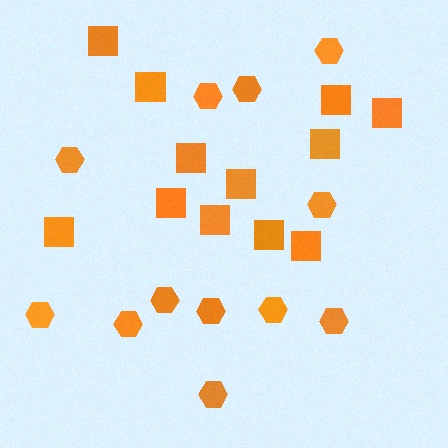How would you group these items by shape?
There are 2 groups: one group of hexagons (12) and one group of squares (12).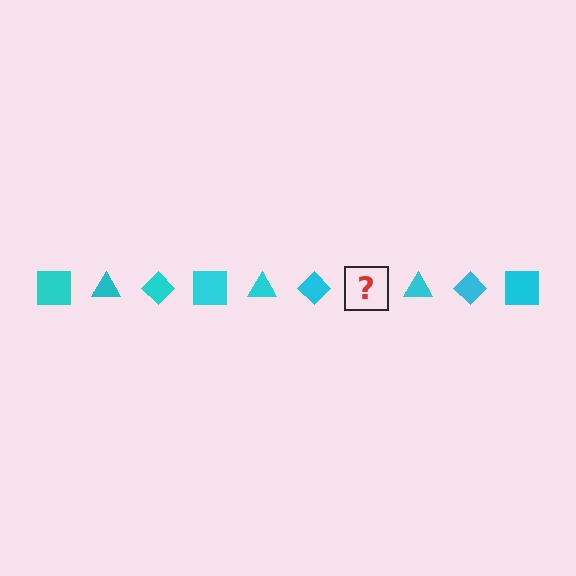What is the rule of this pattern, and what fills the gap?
The rule is that the pattern cycles through square, triangle, diamond shapes in cyan. The gap should be filled with a cyan square.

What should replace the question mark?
The question mark should be replaced with a cyan square.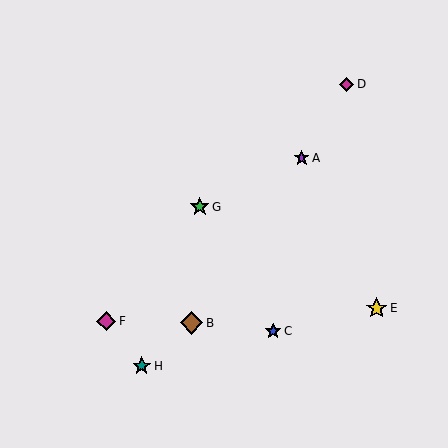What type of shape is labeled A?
Shape A is a purple star.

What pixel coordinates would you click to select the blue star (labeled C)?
Click at (273, 331) to select the blue star C.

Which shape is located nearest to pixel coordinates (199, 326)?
The brown diamond (labeled B) at (192, 323) is nearest to that location.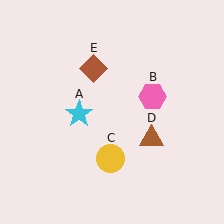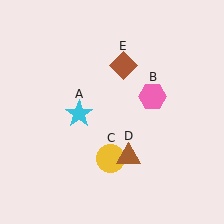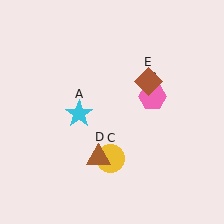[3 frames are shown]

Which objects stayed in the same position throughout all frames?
Cyan star (object A) and pink hexagon (object B) and yellow circle (object C) remained stationary.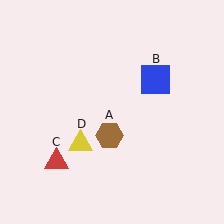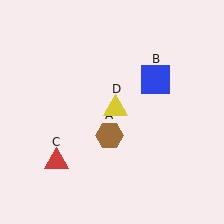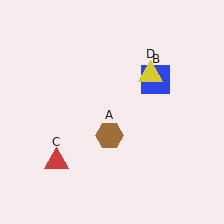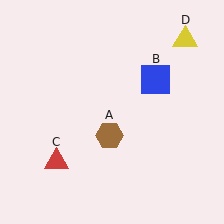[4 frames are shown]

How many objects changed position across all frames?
1 object changed position: yellow triangle (object D).